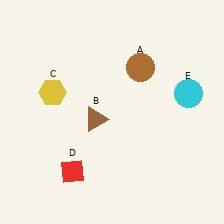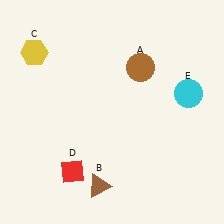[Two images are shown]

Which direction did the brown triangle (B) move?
The brown triangle (B) moved down.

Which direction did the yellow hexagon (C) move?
The yellow hexagon (C) moved up.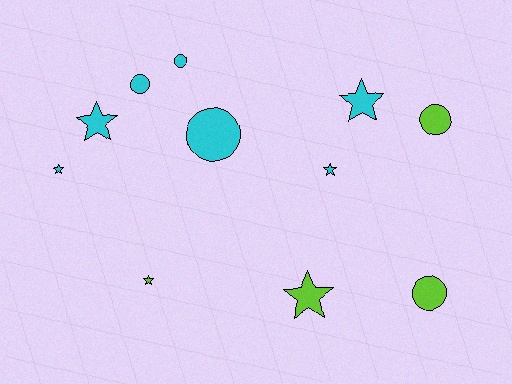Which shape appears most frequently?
Star, with 6 objects.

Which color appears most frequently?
Cyan, with 7 objects.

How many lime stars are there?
There are 2 lime stars.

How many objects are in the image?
There are 11 objects.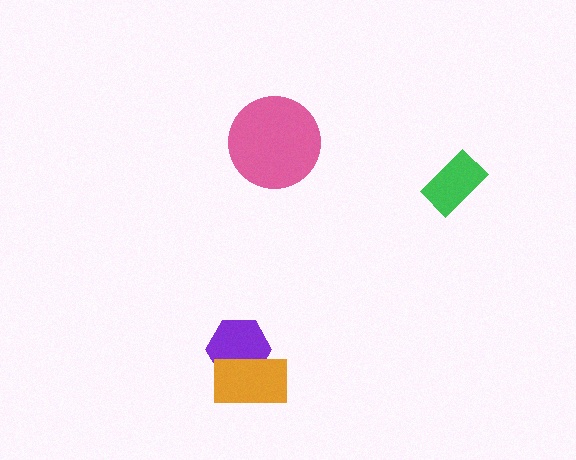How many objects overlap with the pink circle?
0 objects overlap with the pink circle.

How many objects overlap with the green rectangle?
0 objects overlap with the green rectangle.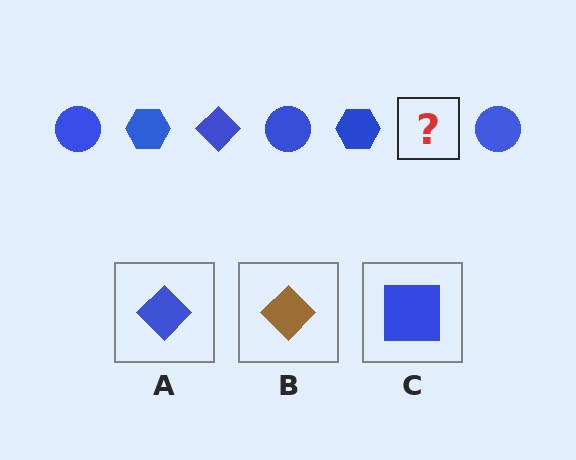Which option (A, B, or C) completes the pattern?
A.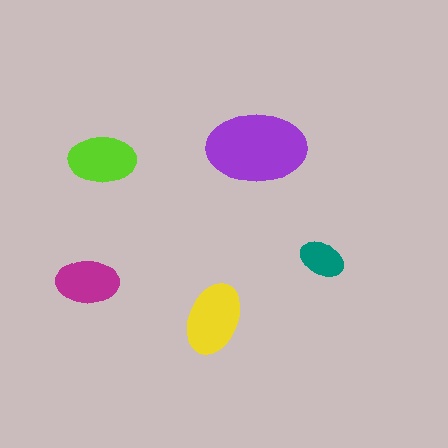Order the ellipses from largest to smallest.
the purple one, the yellow one, the lime one, the magenta one, the teal one.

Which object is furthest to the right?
The teal ellipse is rightmost.